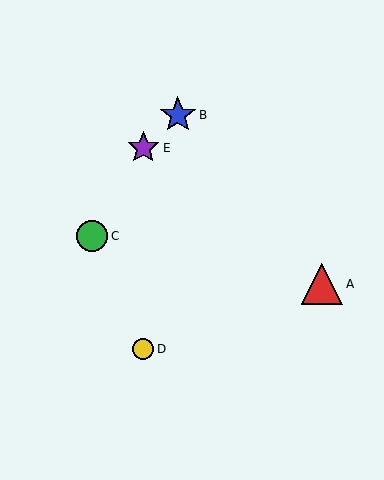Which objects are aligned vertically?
Objects D, E are aligned vertically.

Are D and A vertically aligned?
No, D is at x≈143 and A is at x≈322.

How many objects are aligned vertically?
2 objects (D, E) are aligned vertically.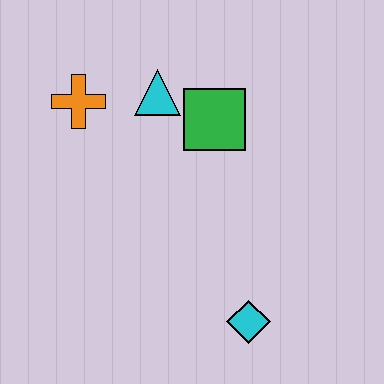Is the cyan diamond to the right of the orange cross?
Yes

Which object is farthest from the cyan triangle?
The cyan diamond is farthest from the cyan triangle.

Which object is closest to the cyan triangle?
The green square is closest to the cyan triangle.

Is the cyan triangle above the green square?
Yes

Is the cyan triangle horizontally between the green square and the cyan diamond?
No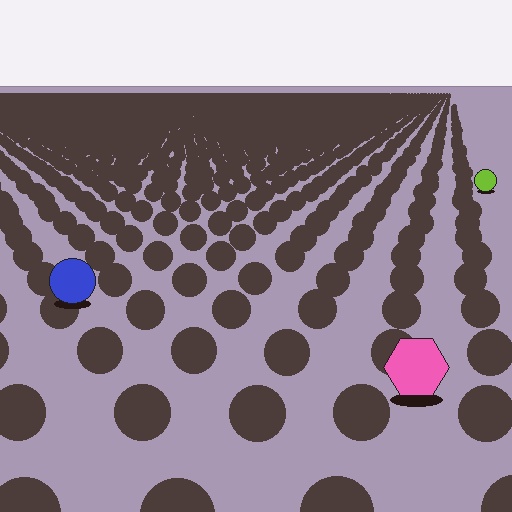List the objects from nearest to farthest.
From nearest to farthest: the pink hexagon, the blue circle, the lime circle.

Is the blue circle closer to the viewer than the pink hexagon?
No. The pink hexagon is closer — you can tell from the texture gradient: the ground texture is coarser near it.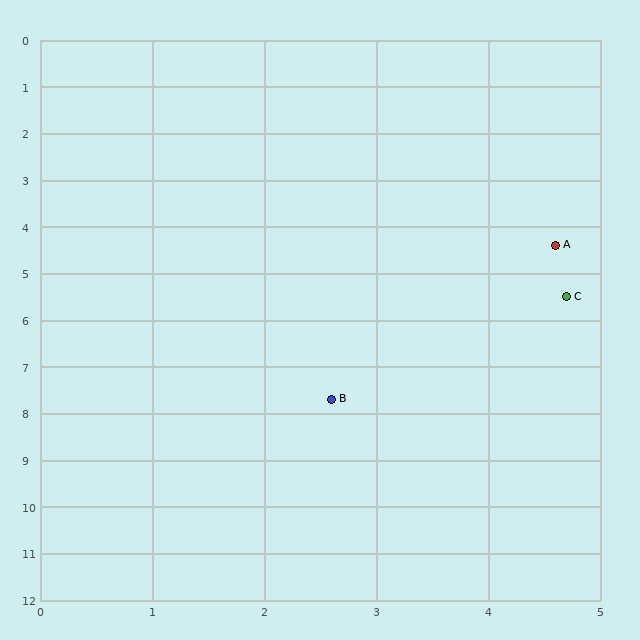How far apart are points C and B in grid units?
Points C and B are about 3.0 grid units apart.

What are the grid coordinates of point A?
Point A is at approximately (4.6, 4.4).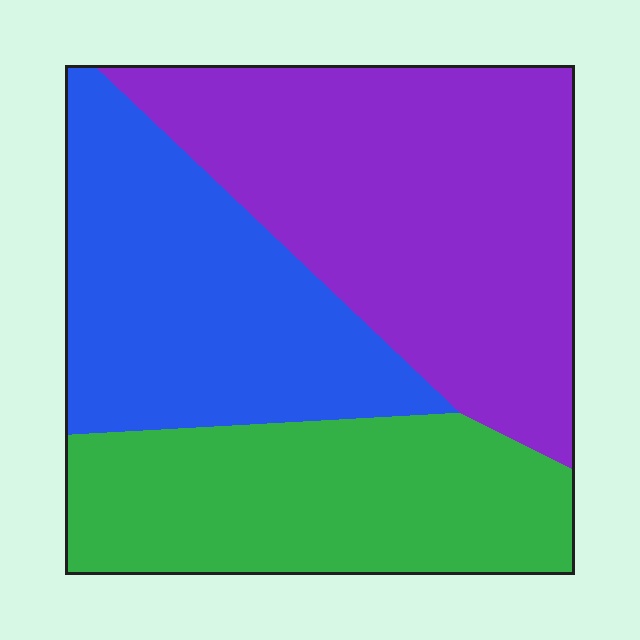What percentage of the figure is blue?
Blue takes up about one third (1/3) of the figure.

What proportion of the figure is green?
Green takes up about one quarter (1/4) of the figure.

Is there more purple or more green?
Purple.